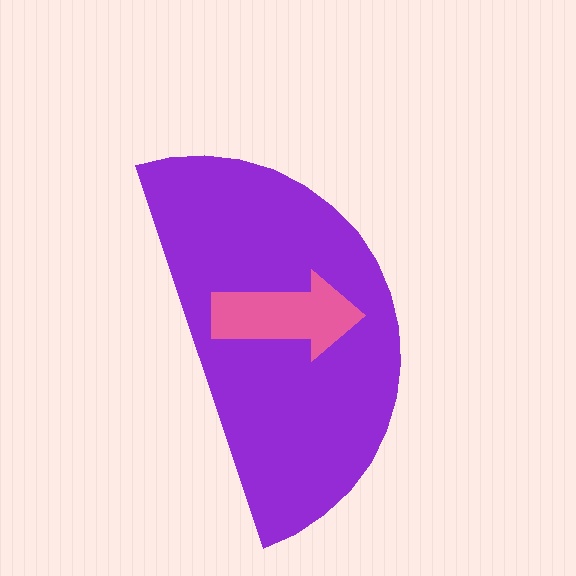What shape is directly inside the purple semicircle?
The pink arrow.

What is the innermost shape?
The pink arrow.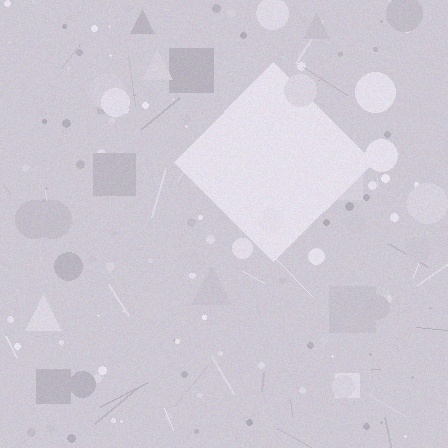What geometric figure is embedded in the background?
A diamond is embedded in the background.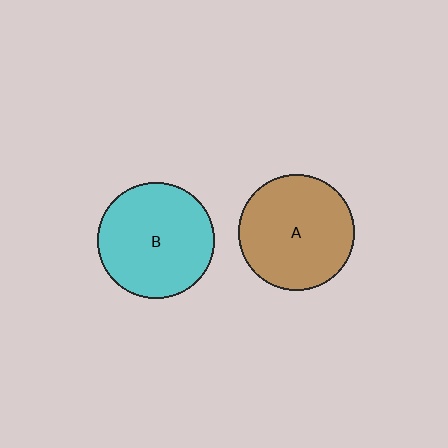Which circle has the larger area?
Circle B (cyan).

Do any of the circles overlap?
No, none of the circles overlap.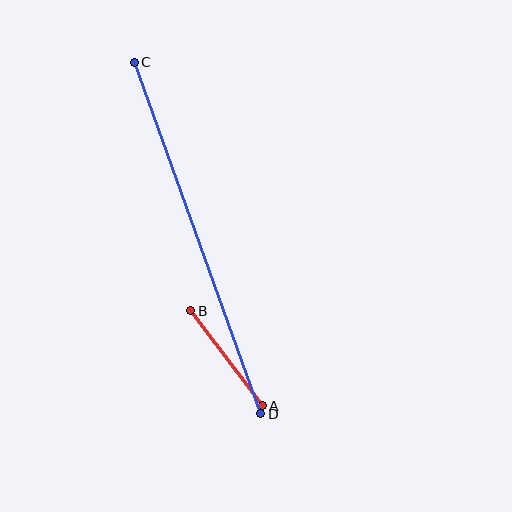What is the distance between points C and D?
The distance is approximately 374 pixels.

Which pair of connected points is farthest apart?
Points C and D are farthest apart.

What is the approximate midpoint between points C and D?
The midpoint is at approximately (198, 238) pixels.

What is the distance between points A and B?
The distance is approximately 119 pixels.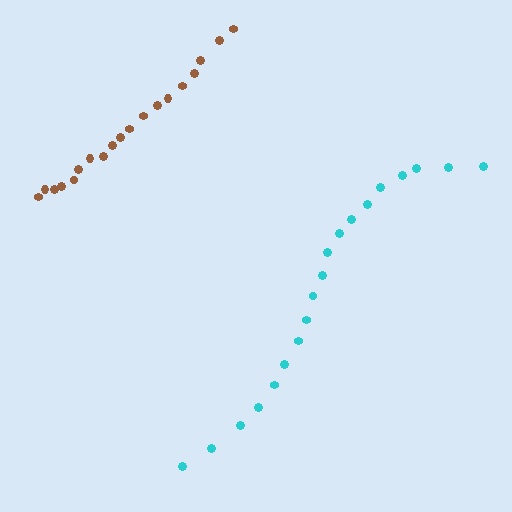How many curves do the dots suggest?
There are 2 distinct paths.